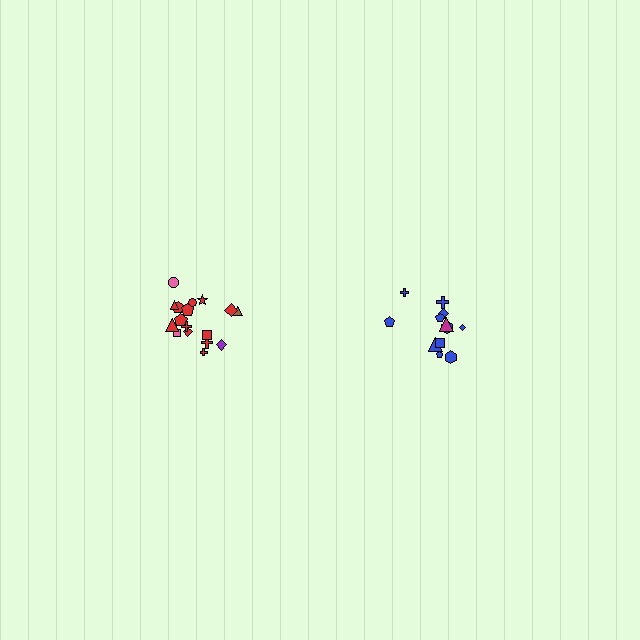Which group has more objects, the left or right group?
The left group.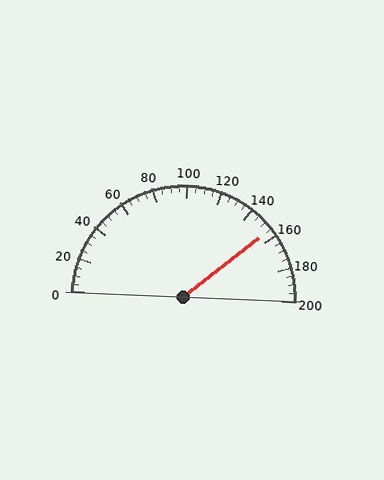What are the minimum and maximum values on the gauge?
The gauge ranges from 0 to 200.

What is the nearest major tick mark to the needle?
The nearest major tick mark is 160.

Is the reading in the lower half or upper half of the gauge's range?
The reading is in the upper half of the range (0 to 200).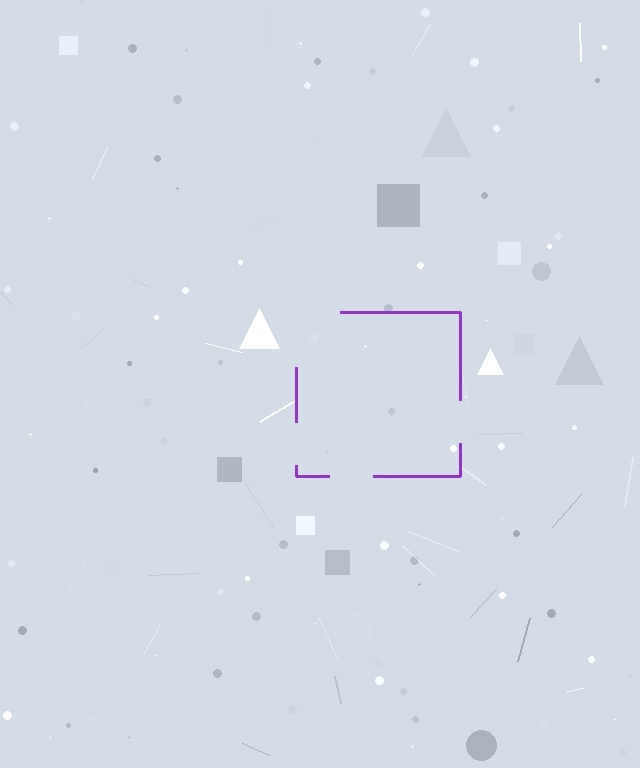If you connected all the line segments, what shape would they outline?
They would outline a square.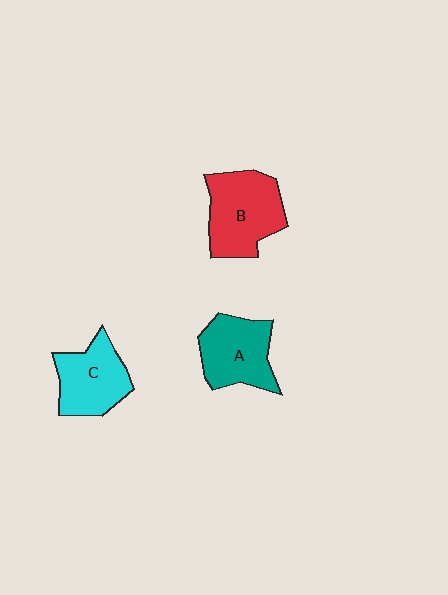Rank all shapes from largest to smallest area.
From largest to smallest: B (red), A (teal), C (cyan).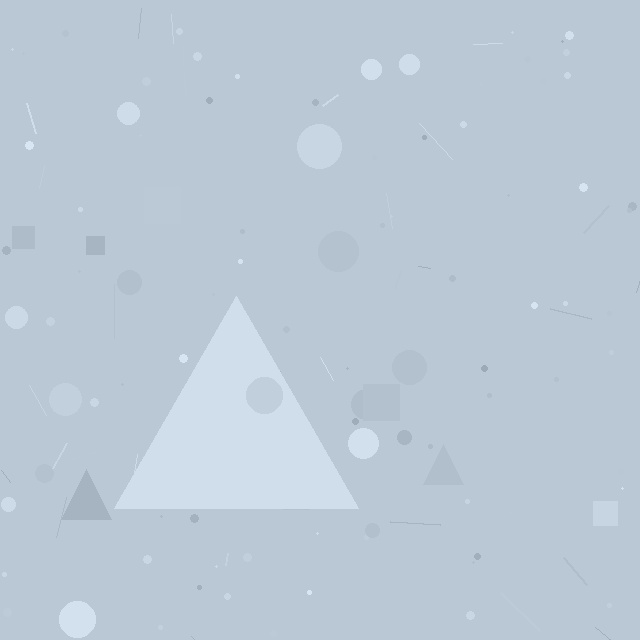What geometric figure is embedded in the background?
A triangle is embedded in the background.